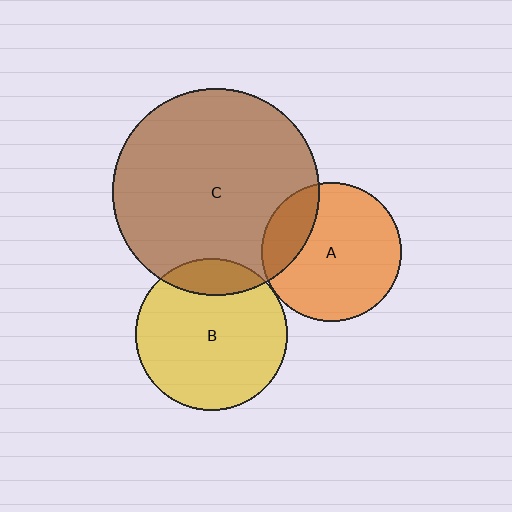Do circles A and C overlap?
Yes.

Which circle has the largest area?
Circle C (brown).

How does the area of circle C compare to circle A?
Approximately 2.2 times.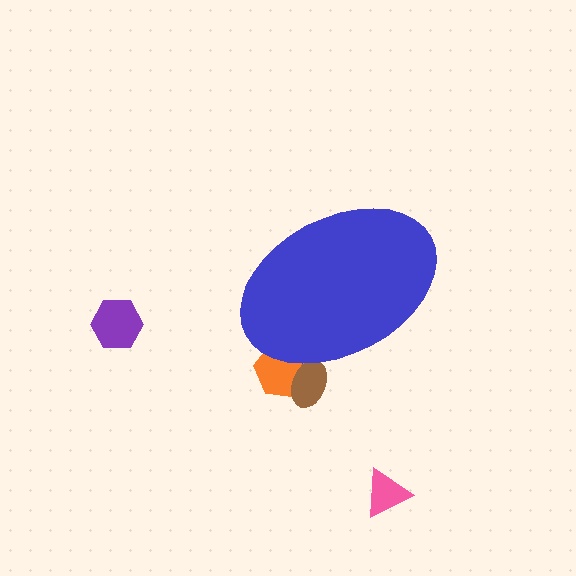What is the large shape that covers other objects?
A blue ellipse.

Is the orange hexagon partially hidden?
Yes, the orange hexagon is partially hidden behind the blue ellipse.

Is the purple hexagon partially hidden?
No, the purple hexagon is fully visible.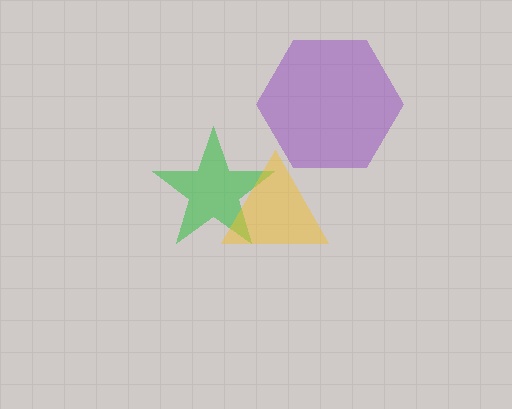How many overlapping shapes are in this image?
There are 3 overlapping shapes in the image.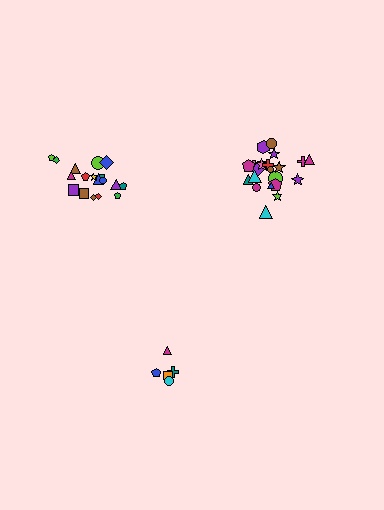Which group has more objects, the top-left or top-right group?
The top-right group.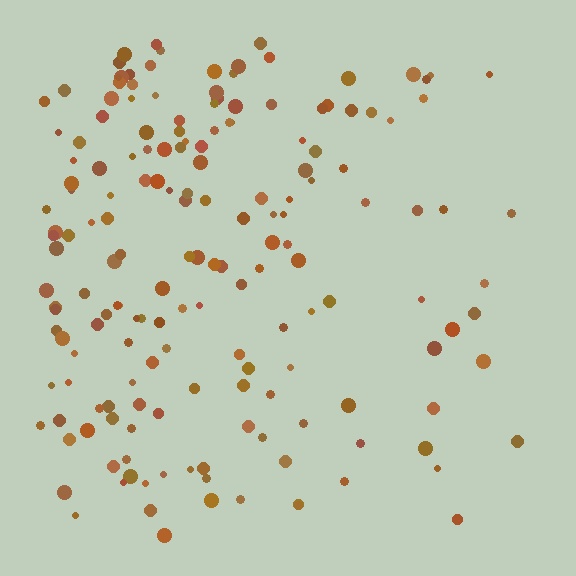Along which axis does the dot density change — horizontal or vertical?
Horizontal.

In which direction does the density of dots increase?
From right to left, with the left side densest.